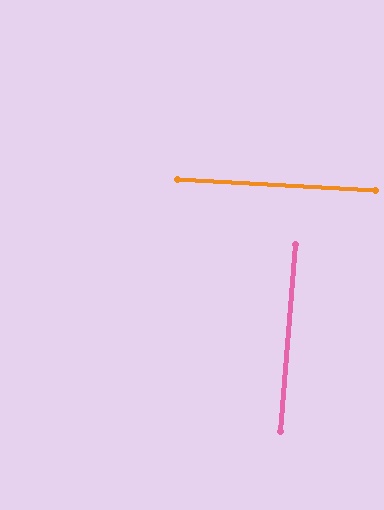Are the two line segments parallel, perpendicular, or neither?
Perpendicular — they meet at approximately 89°.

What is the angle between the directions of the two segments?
Approximately 89 degrees.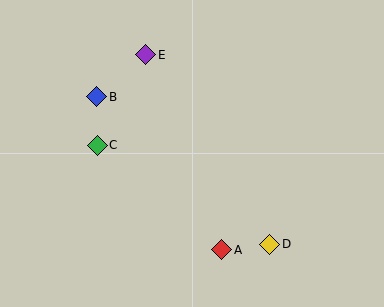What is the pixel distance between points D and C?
The distance between D and C is 199 pixels.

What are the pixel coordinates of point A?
Point A is at (222, 250).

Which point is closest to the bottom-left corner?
Point C is closest to the bottom-left corner.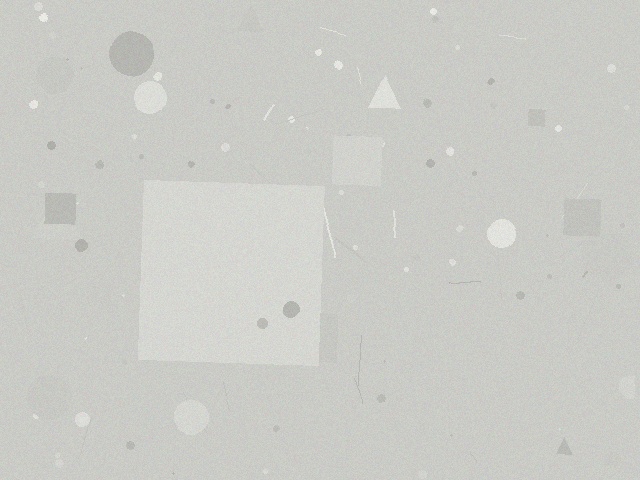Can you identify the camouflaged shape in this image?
The camouflaged shape is a square.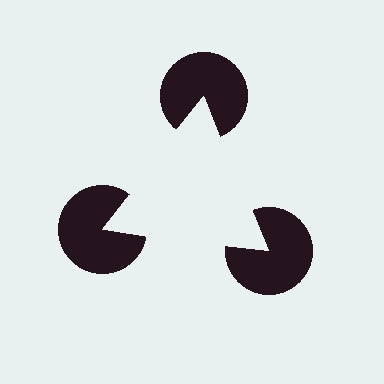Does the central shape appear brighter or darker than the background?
It typically appears slightly brighter than the background, even though no actual brightness change is drawn.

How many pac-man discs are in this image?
There are 3 — one at each vertex of the illusory triangle.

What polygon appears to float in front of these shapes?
An illusory triangle — its edges are inferred from the aligned wedge cuts in the pac-man discs, not physically drawn.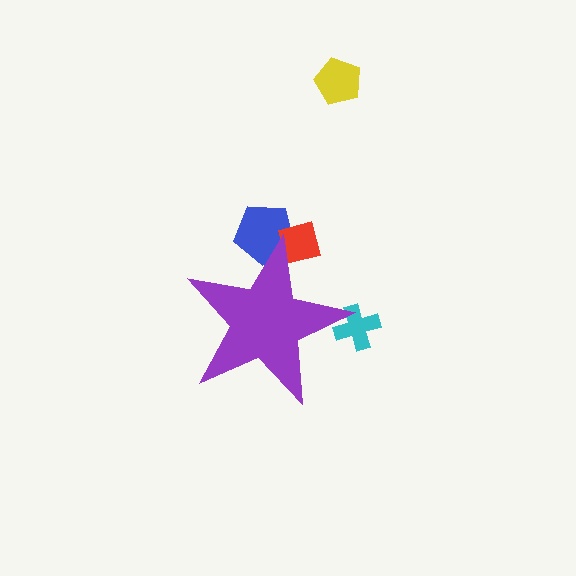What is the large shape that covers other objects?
A purple star.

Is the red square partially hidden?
Yes, the red square is partially hidden behind the purple star.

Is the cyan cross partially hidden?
Yes, the cyan cross is partially hidden behind the purple star.